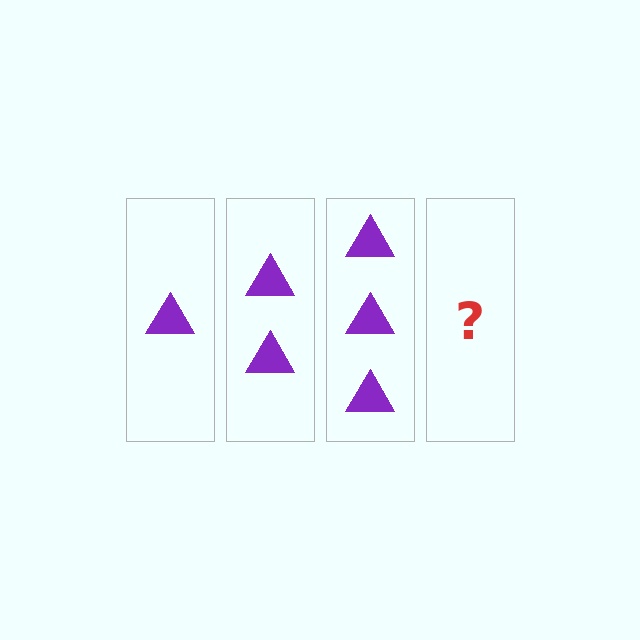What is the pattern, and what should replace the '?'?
The pattern is that each step adds one more triangle. The '?' should be 4 triangles.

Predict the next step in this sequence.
The next step is 4 triangles.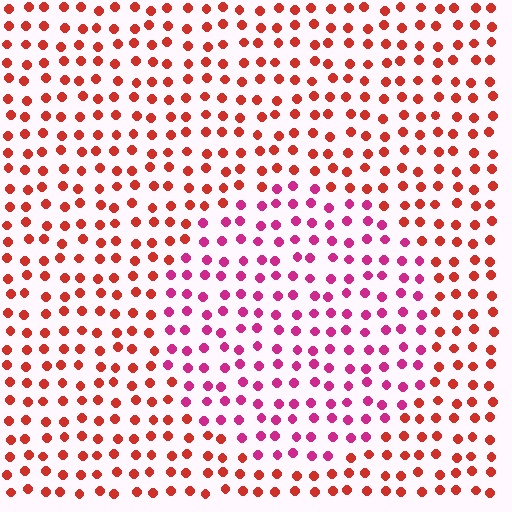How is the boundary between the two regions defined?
The boundary is defined purely by a slight shift in hue (about 40 degrees). Spacing, size, and orientation are identical on both sides.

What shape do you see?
I see a circle.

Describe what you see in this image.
The image is filled with small red elements in a uniform arrangement. A circle-shaped region is visible where the elements are tinted to a slightly different hue, forming a subtle color boundary.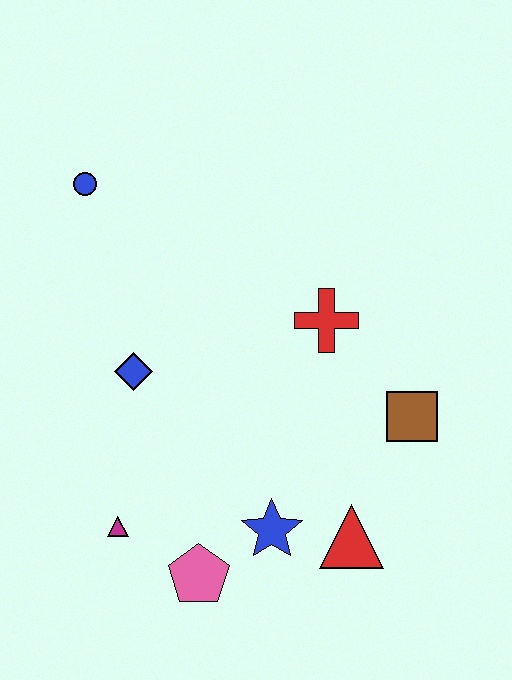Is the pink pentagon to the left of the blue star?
Yes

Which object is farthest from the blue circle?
The red triangle is farthest from the blue circle.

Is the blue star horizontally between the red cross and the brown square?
No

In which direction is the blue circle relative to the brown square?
The blue circle is to the left of the brown square.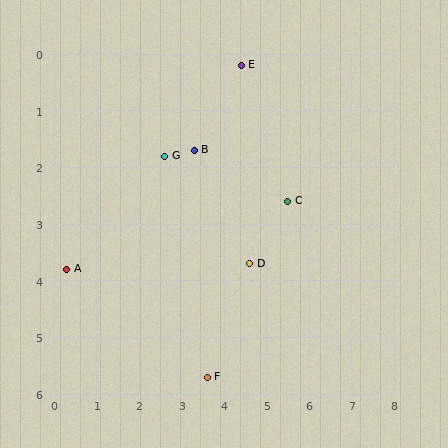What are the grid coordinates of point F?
Point F is at approximately (3.6, 5.7).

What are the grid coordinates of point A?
Point A is at approximately (0.3, 3.8).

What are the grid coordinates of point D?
Point D is at approximately (4.6, 3.7).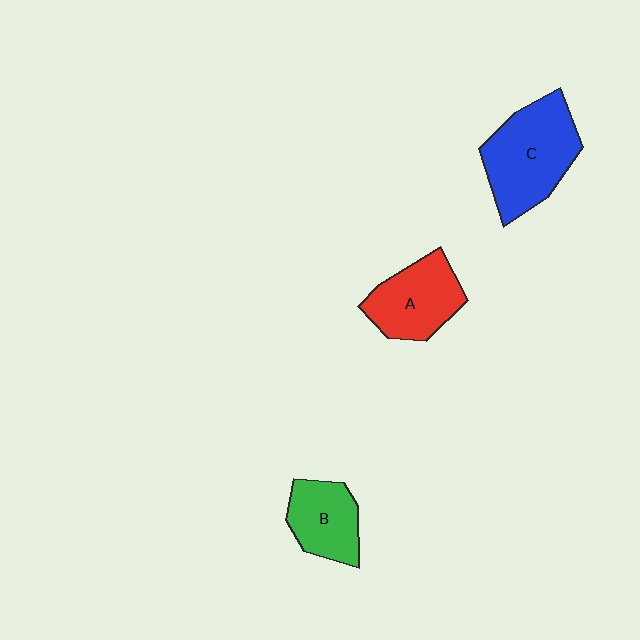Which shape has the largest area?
Shape C (blue).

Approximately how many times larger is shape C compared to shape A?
Approximately 1.4 times.